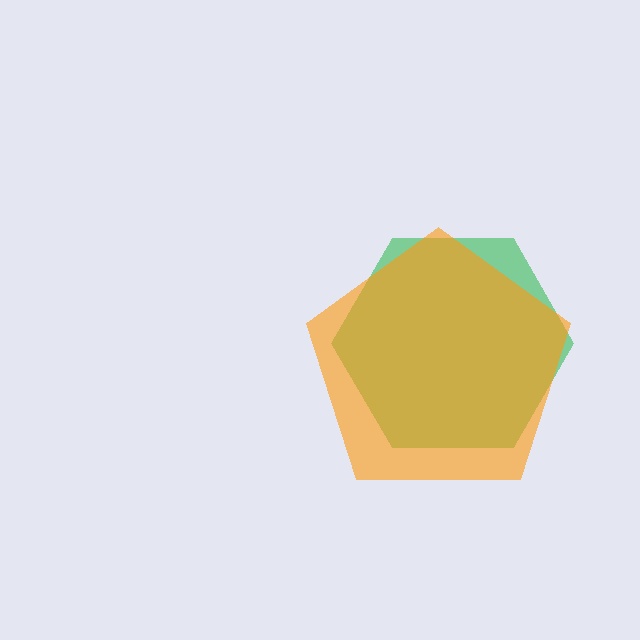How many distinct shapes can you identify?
There are 2 distinct shapes: a green hexagon, an orange pentagon.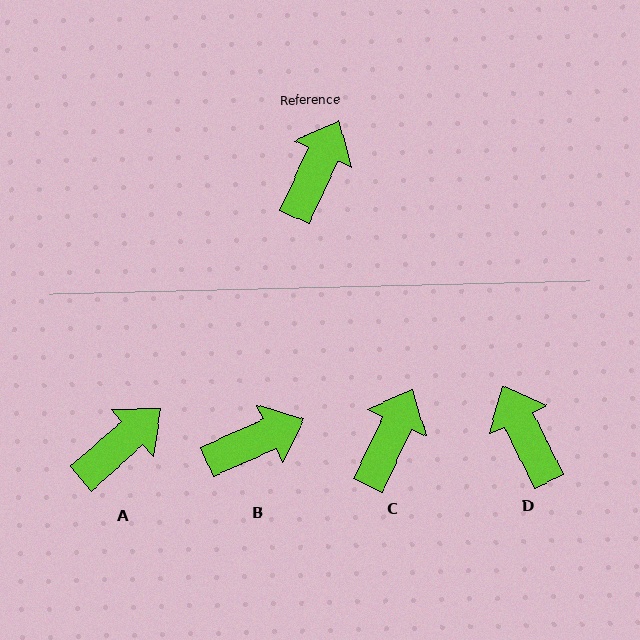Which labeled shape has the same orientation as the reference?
C.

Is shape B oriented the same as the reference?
No, it is off by about 41 degrees.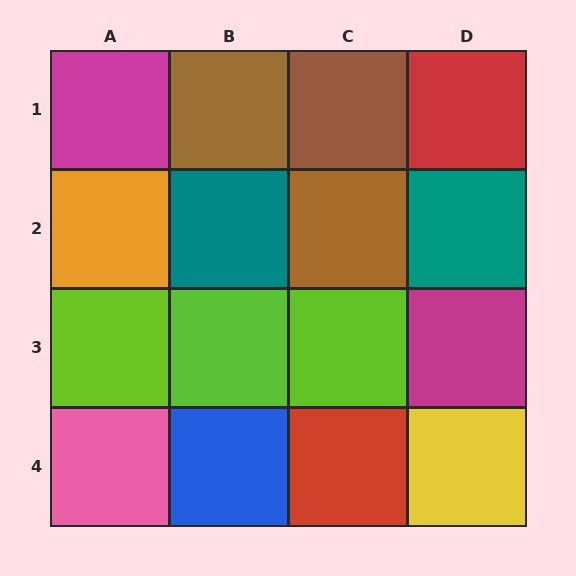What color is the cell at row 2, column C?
Brown.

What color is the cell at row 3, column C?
Lime.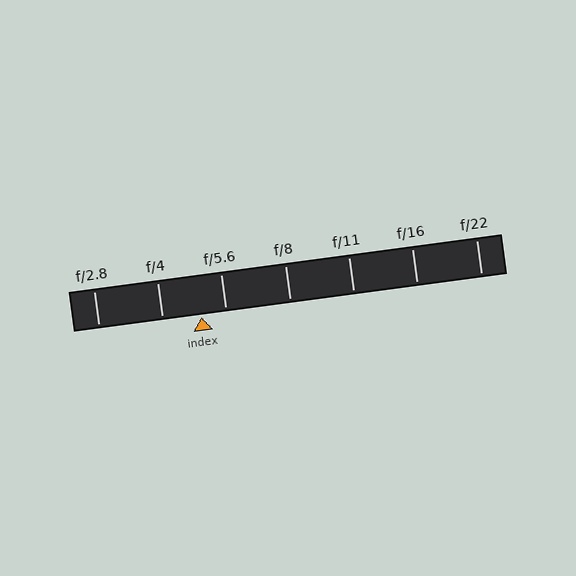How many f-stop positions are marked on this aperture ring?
There are 7 f-stop positions marked.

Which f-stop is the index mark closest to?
The index mark is closest to f/5.6.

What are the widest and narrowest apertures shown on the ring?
The widest aperture shown is f/2.8 and the narrowest is f/22.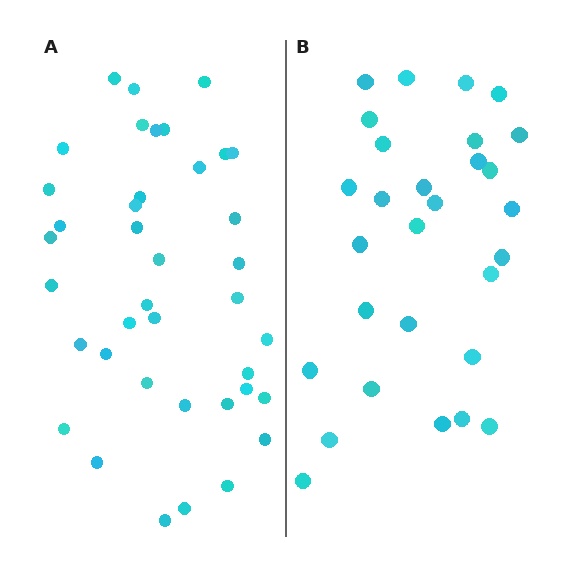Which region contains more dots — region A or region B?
Region A (the left region) has more dots.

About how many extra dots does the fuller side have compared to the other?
Region A has roughly 10 or so more dots than region B.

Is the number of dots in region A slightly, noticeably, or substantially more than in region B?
Region A has noticeably more, but not dramatically so. The ratio is roughly 1.3 to 1.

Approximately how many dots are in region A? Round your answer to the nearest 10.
About 40 dots. (The exact count is 39, which rounds to 40.)